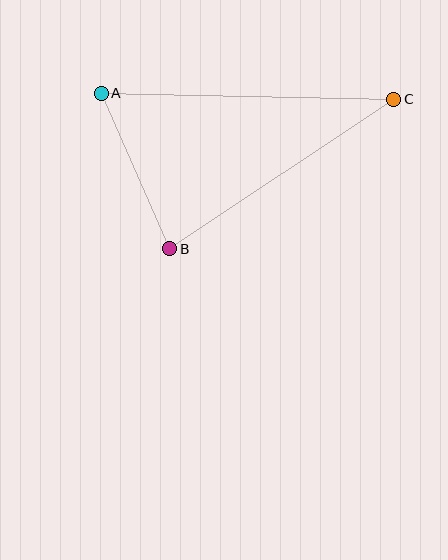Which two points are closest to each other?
Points A and B are closest to each other.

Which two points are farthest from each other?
Points A and C are farthest from each other.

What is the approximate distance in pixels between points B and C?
The distance between B and C is approximately 269 pixels.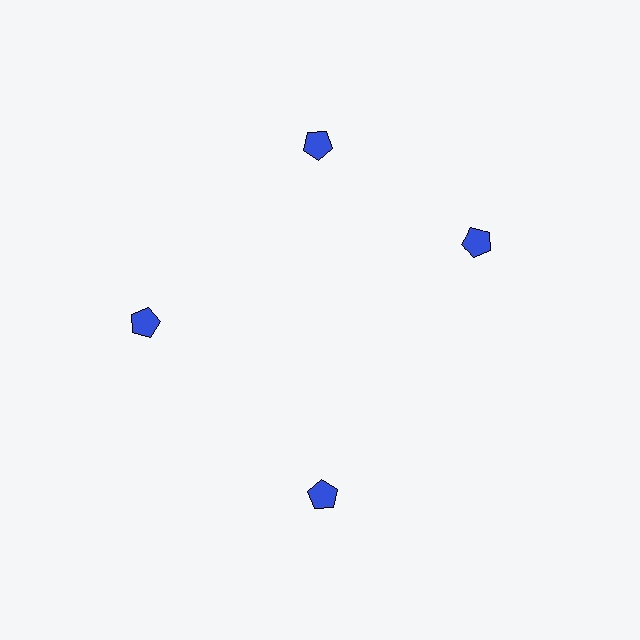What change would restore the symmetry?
The symmetry would be restored by rotating it back into even spacing with its neighbors so that all 4 pentagons sit at equal angles and equal distance from the center.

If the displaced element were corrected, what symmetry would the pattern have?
It would have 4-fold rotational symmetry — the pattern would map onto itself every 90 degrees.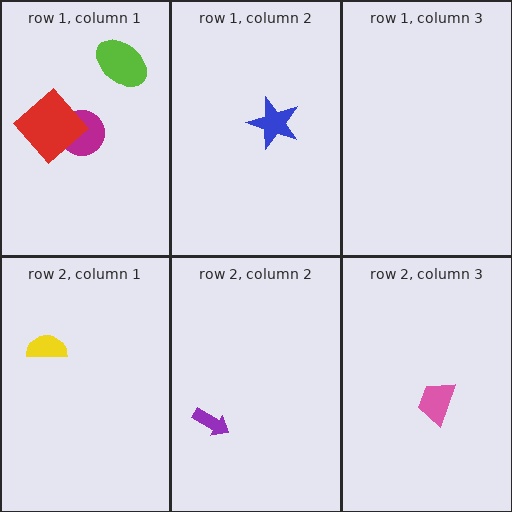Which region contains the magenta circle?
The row 1, column 1 region.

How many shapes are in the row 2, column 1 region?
1.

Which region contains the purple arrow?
The row 2, column 2 region.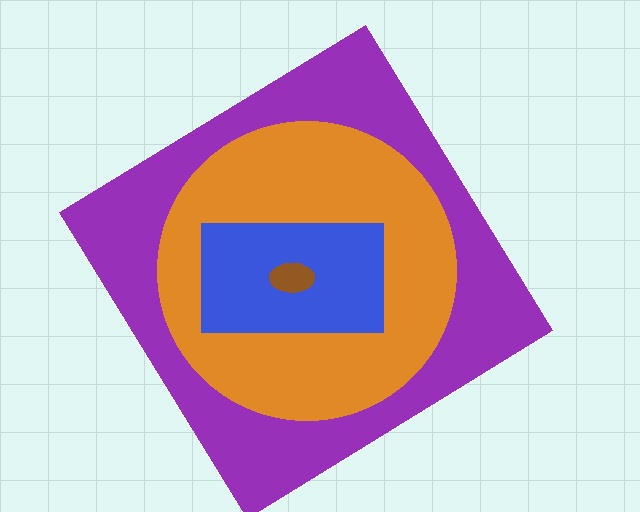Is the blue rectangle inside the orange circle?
Yes.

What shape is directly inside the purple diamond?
The orange circle.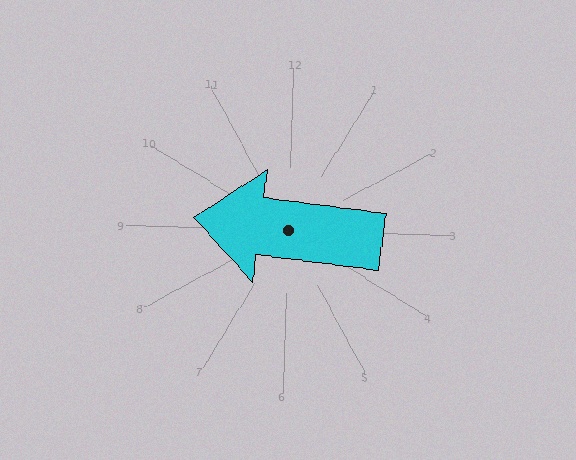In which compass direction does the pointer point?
West.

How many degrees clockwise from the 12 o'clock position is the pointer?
Approximately 276 degrees.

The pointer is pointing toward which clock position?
Roughly 9 o'clock.